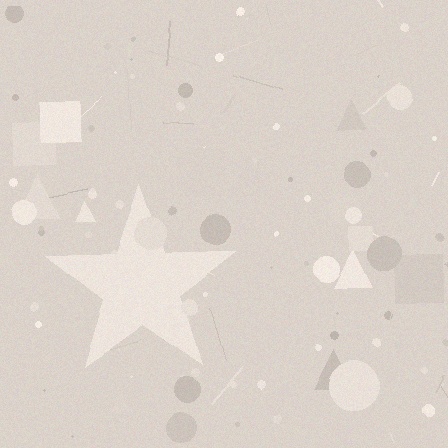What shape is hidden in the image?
A star is hidden in the image.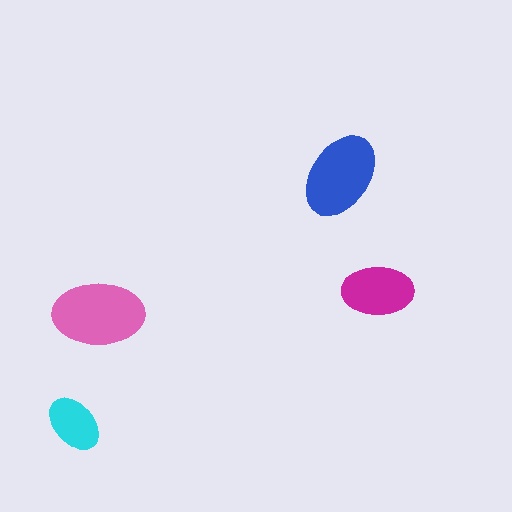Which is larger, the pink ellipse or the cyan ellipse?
The pink one.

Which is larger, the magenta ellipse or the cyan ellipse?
The magenta one.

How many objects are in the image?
There are 4 objects in the image.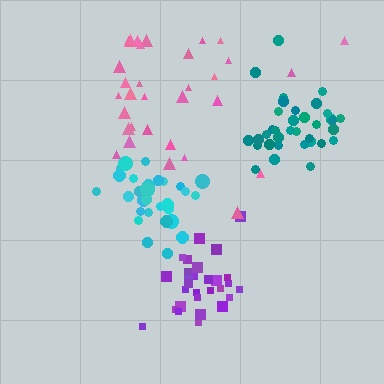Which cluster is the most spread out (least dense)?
Pink.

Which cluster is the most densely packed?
Teal.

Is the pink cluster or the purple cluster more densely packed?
Purple.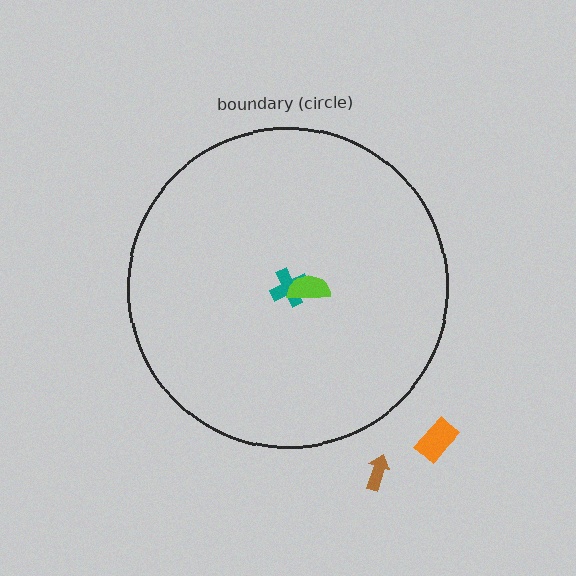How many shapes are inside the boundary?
2 inside, 2 outside.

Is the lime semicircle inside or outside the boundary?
Inside.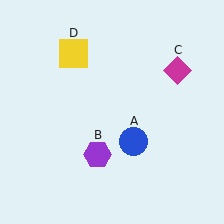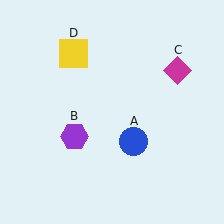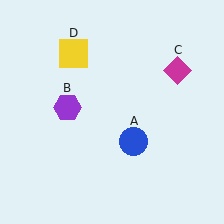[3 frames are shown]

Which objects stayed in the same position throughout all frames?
Blue circle (object A) and magenta diamond (object C) and yellow square (object D) remained stationary.